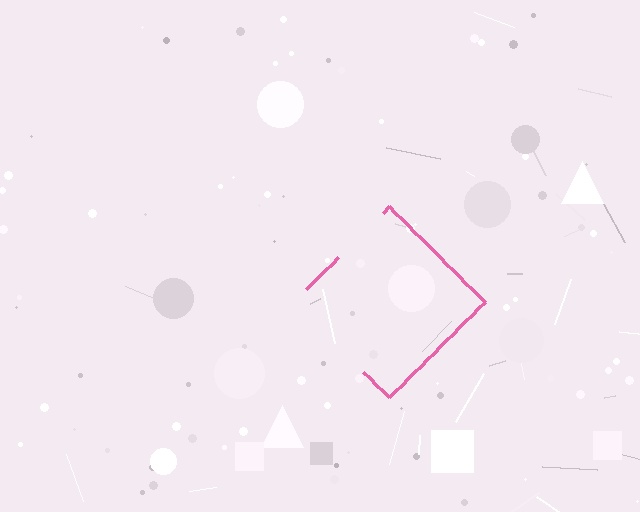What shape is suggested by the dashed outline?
The dashed outline suggests a diamond.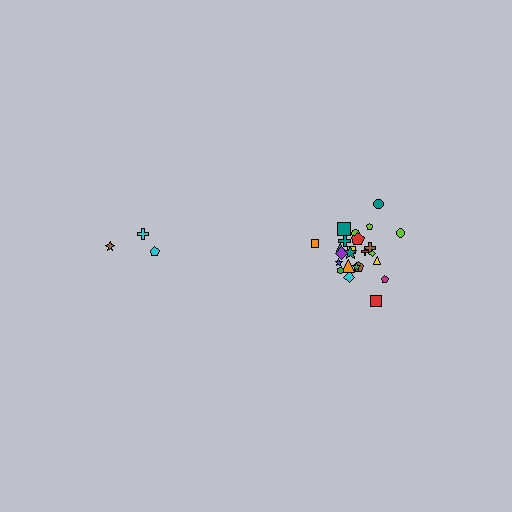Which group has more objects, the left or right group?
The right group.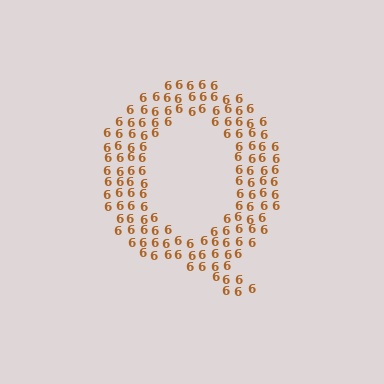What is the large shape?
The large shape is the letter Q.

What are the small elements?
The small elements are digit 6's.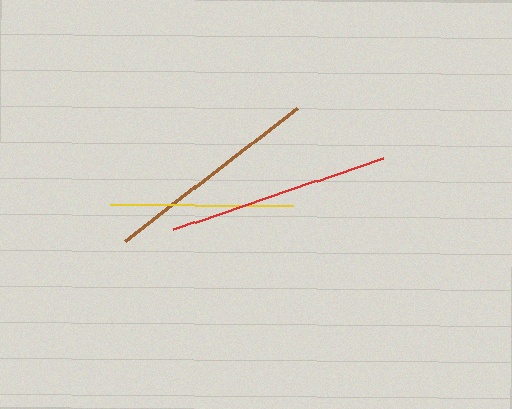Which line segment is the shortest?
The yellow line is the shortest at approximately 183 pixels.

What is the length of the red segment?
The red segment is approximately 222 pixels long.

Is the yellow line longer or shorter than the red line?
The red line is longer than the yellow line.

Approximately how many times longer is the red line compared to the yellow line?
The red line is approximately 1.2 times the length of the yellow line.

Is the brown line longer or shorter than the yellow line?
The brown line is longer than the yellow line.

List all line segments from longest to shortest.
From longest to shortest: red, brown, yellow.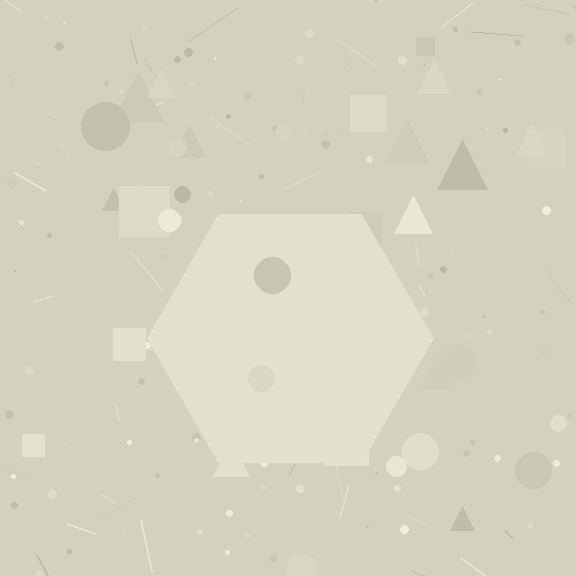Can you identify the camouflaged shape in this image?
The camouflaged shape is a hexagon.